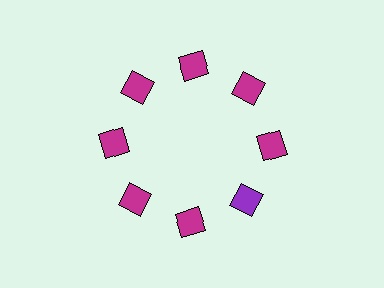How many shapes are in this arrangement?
There are 8 shapes arranged in a ring pattern.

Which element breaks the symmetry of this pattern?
The purple diamond at roughly the 4 o'clock position breaks the symmetry. All other shapes are magenta diamonds.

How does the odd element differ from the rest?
It has a different color: purple instead of magenta.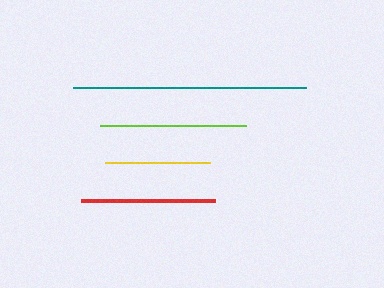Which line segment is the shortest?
The yellow line is the shortest at approximately 105 pixels.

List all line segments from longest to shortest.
From longest to shortest: teal, lime, red, yellow.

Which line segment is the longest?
The teal line is the longest at approximately 233 pixels.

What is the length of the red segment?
The red segment is approximately 135 pixels long.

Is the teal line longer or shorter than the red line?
The teal line is longer than the red line.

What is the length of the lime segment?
The lime segment is approximately 146 pixels long.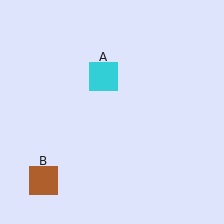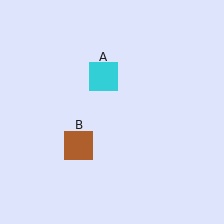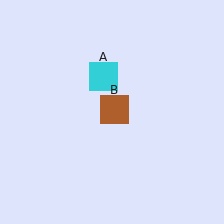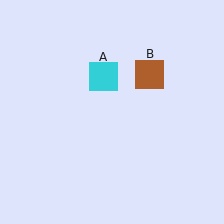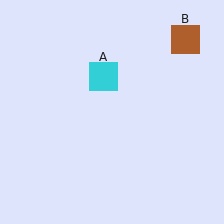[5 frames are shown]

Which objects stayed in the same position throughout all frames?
Cyan square (object A) remained stationary.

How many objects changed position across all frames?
1 object changed position: brown square (object B).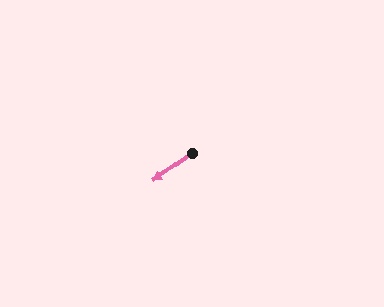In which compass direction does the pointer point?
Southwest.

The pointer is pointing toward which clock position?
Roughly 8 o'clock.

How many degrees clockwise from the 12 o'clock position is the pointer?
Approximately 234 degrees.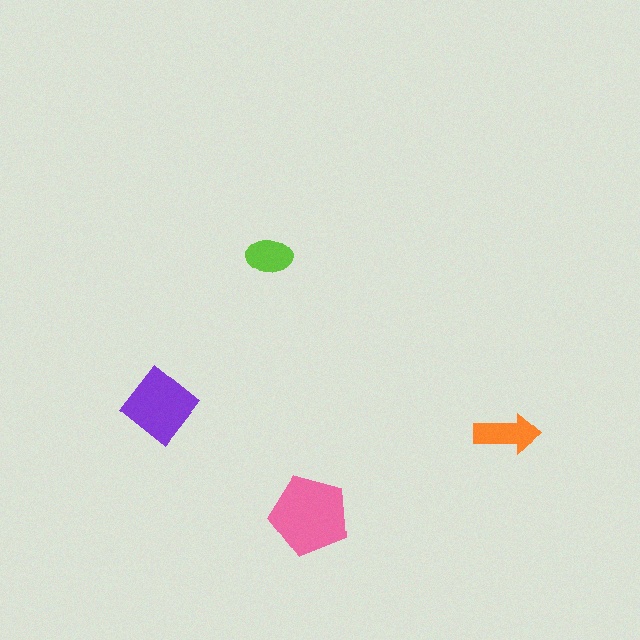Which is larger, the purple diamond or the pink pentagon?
The pink pentagon.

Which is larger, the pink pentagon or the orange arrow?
The pink pentagon.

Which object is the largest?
The pink pentagon.